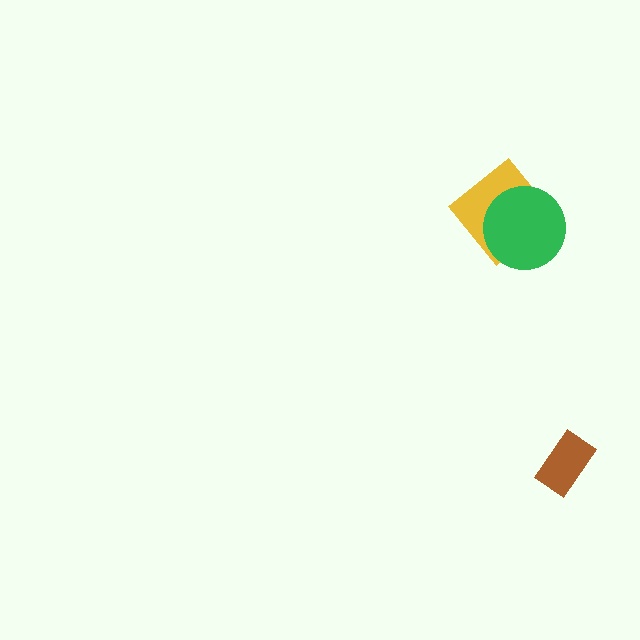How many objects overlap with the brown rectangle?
0 objects overlap with the brown rectangle.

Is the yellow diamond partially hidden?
Yes, it is partially covered by another shape.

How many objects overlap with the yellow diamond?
1 object overlaps with the yellow diamond.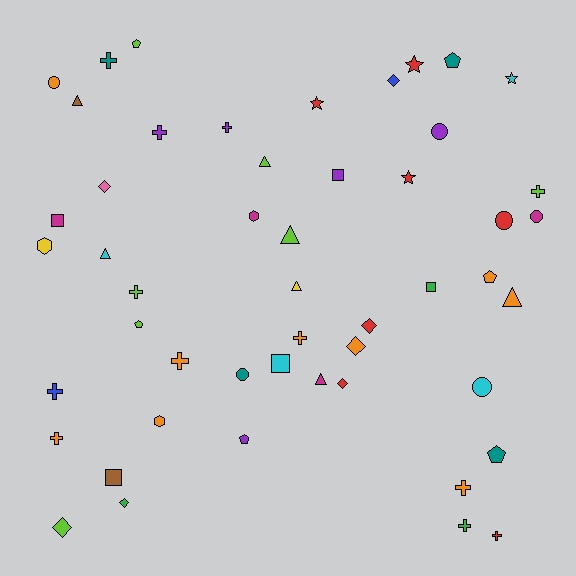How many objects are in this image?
There are 50 objects.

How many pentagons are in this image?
There are 6 pentagons.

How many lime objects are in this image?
There are 7 lime objects.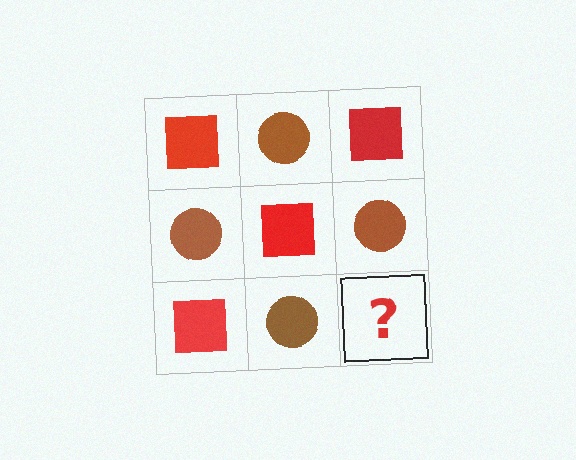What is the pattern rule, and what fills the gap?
The rule is that it alternates red square and brown circle in a checkerboard pattern. The gap should be filled with a red square.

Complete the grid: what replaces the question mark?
The question mark should be replaced with a red square.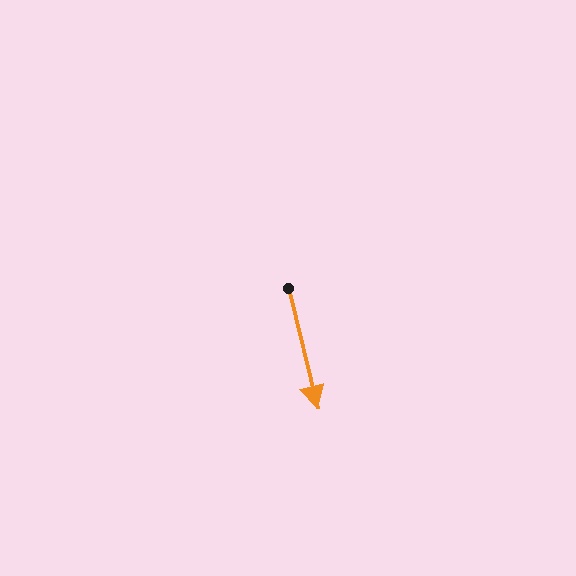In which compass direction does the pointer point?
South.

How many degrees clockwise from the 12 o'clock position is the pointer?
Approximately 166 degrees.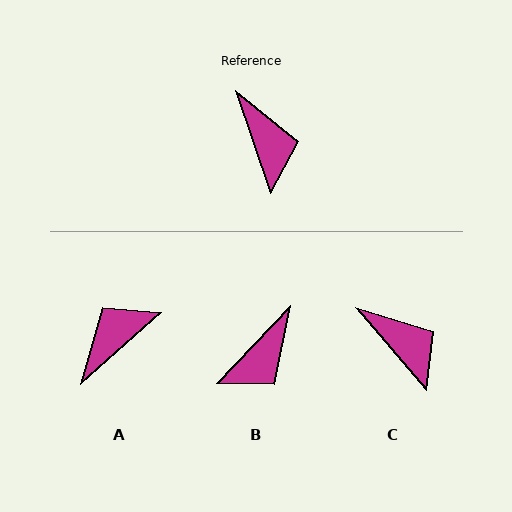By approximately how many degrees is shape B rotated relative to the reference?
Approximately 63 degrees clockwise.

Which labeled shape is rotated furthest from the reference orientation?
A, about 113 degrees away.